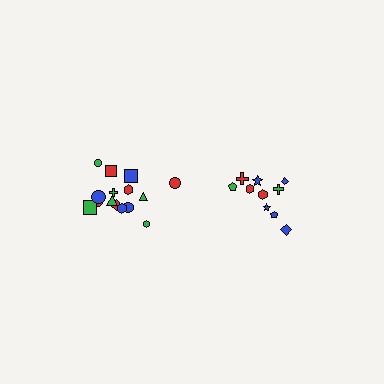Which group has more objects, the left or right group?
The left group.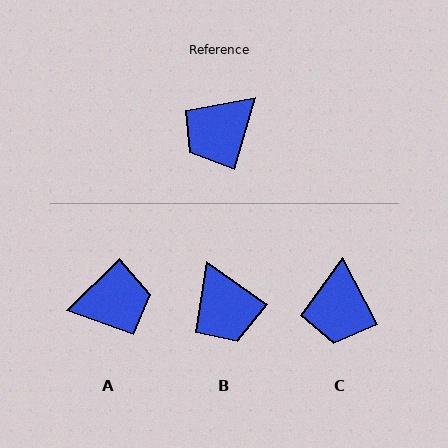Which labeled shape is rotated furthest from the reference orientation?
A, about 151 degrees away.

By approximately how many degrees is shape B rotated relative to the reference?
Approximately 71 degrees counter-clockwise.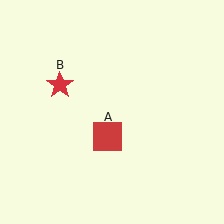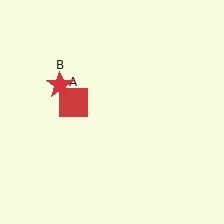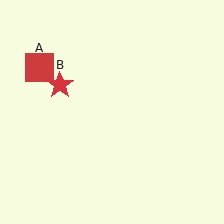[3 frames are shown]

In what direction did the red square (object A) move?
The red square (object A) moved up and to the left.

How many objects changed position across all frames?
1 object changed position: red square (object A).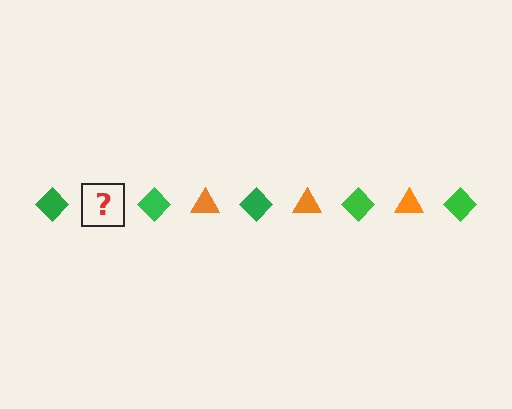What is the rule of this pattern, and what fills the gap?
The rule is that the pattern alternates between green diamond and orange triangle. The gap should be filled with an orange triangle.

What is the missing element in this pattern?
The missing element is an orange triangle.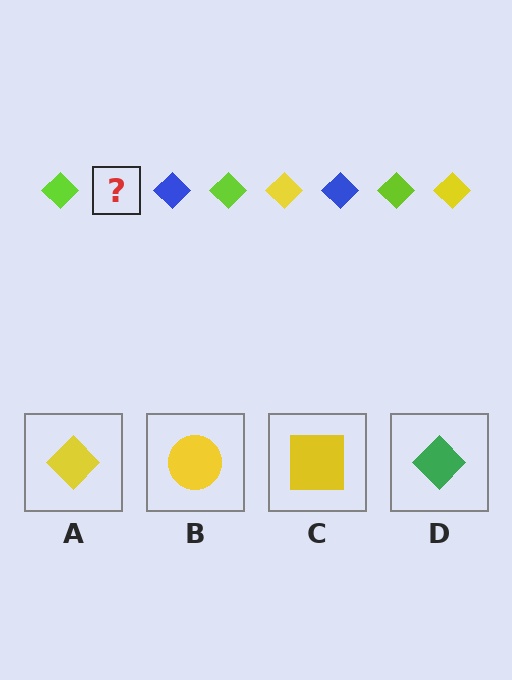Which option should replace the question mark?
Option A.